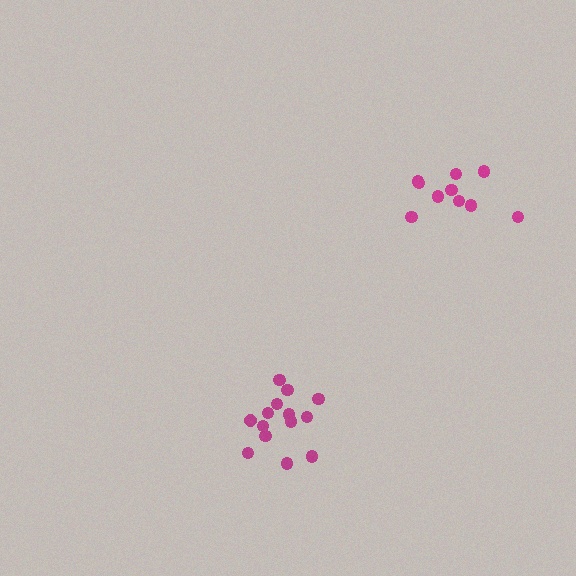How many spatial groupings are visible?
There are 2 spatial groupings.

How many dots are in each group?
Group 1: 10 dots, Group 2: 14 dots (24 total).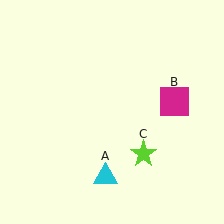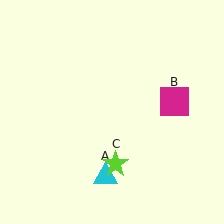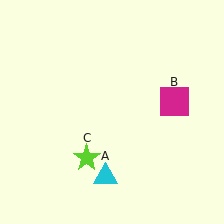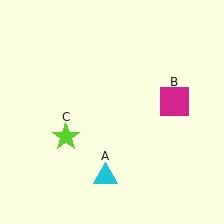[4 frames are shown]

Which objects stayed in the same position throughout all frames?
Cyan triangle (object A) and magenta square (object B) remained stationary.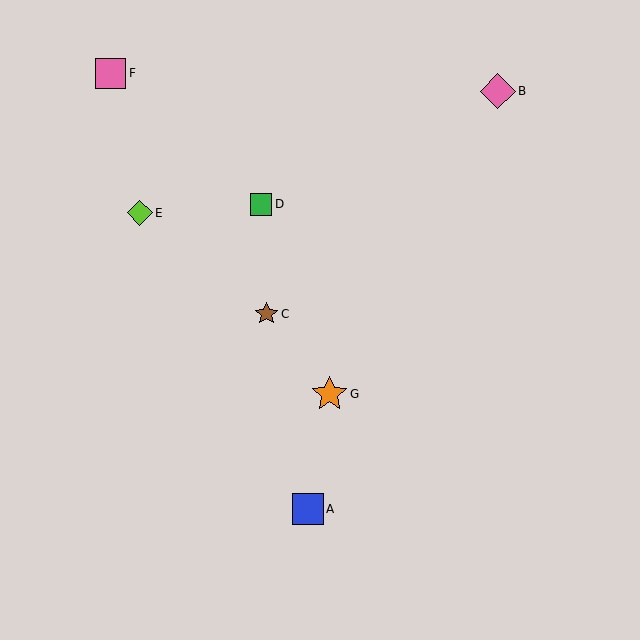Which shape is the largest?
The orange star (labeled G) is the largest.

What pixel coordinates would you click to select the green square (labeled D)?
Click at (261, 204) to select the green square D.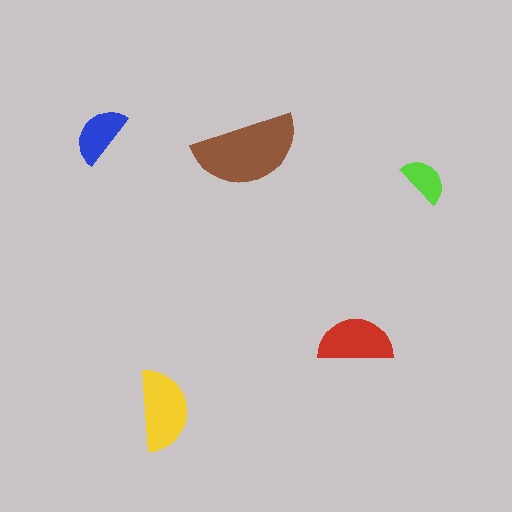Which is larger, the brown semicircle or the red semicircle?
The brown one.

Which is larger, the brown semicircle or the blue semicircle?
The brown one.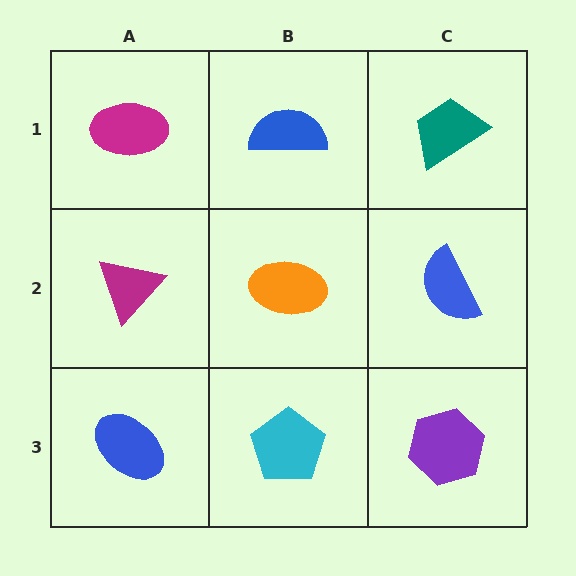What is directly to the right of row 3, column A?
A cyan pentagon.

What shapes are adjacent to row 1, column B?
An orange ellipse (row 2, column B), a magenta ellipse (row 1, column A), a teal trapezoid (row 1, column C).